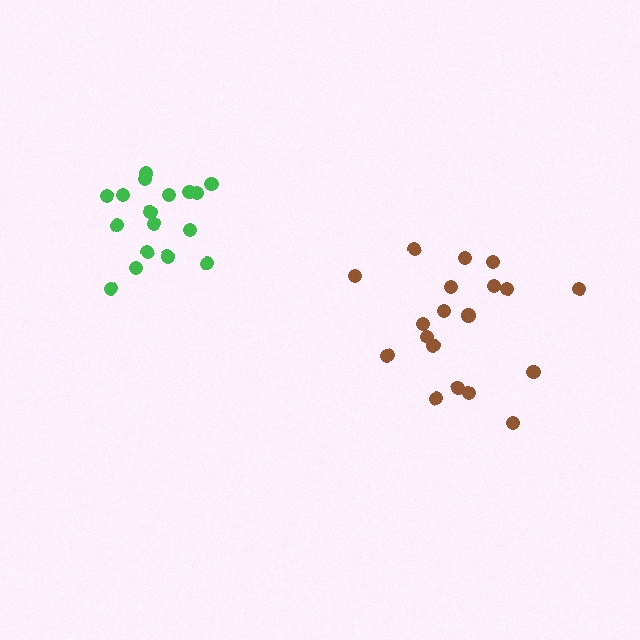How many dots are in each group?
Group 1: 19 dots, Group 2: 17 dots (36 total).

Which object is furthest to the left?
The green cluster is leftmost.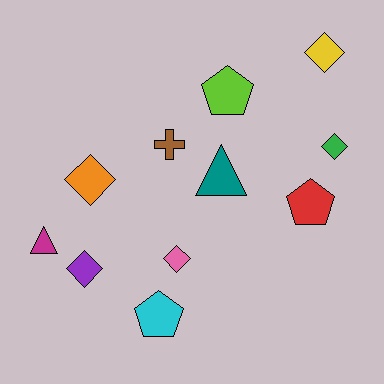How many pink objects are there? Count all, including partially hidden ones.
There is 1 pink object.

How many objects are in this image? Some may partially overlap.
There are 11 objects.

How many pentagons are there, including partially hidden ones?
There are 3 pentagons.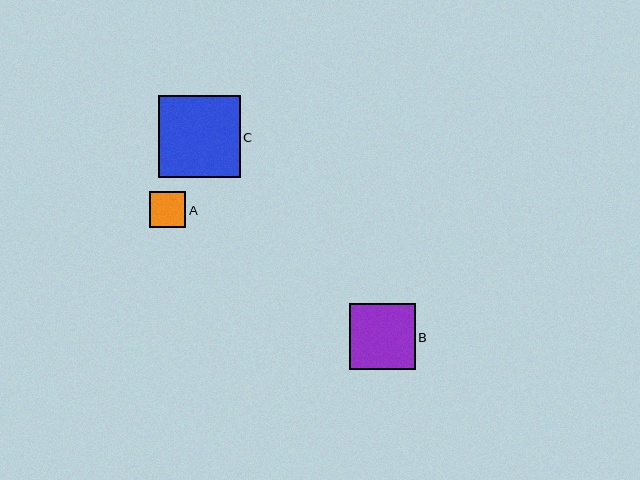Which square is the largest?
Square C is the largest with a size of approximately 82 pixels.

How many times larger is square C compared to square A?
Square C is approximately 2.2 times the size of square A.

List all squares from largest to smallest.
From largest to smallest: C, B, A.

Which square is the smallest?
Square A is the smallest with a size of approximately 36 pixels.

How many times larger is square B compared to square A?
Square B is approximately 1.8 times the size of square A.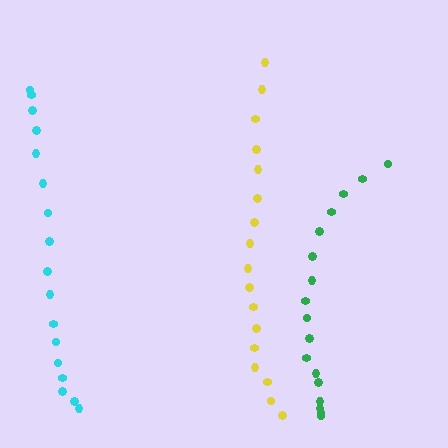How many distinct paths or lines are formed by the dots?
There are 3 distinct paths.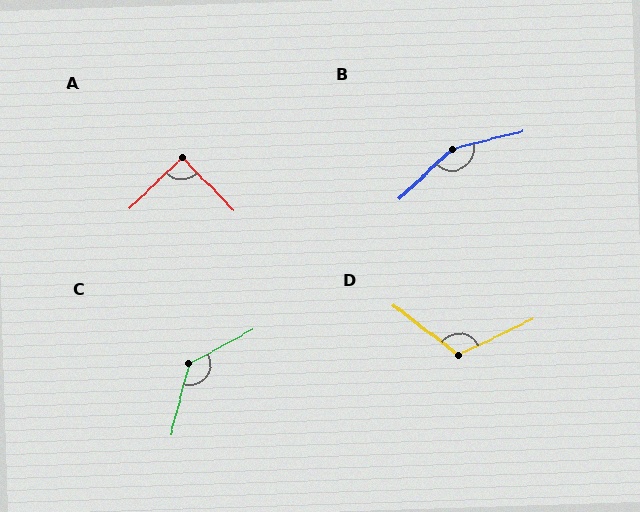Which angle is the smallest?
A, at approximately 91 degrees.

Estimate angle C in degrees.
Approximately 133 degrees.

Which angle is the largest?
B, at approximately 151 degrees.